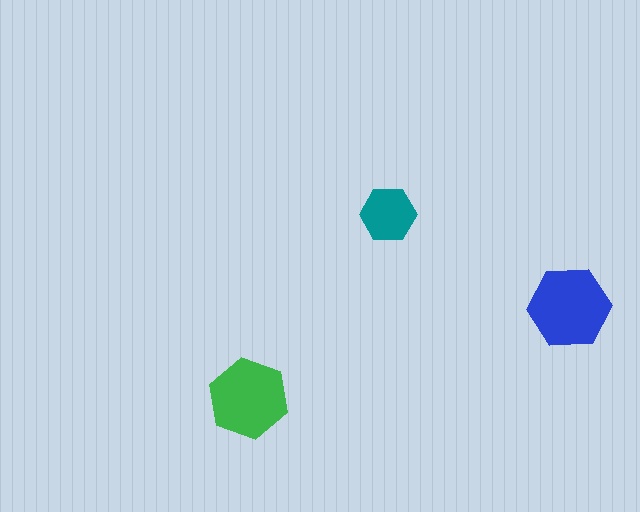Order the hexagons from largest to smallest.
the blue one, the green one, the teal one.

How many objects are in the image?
There are 3 objects in the image.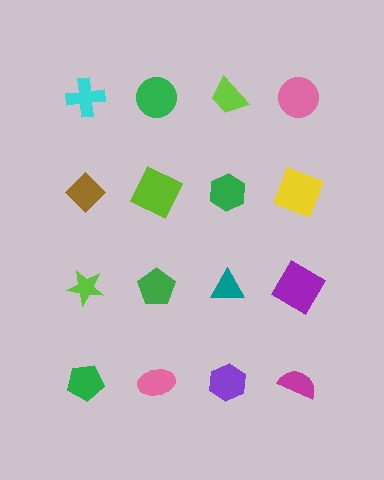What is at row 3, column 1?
A lime star.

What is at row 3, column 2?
A green pentagon.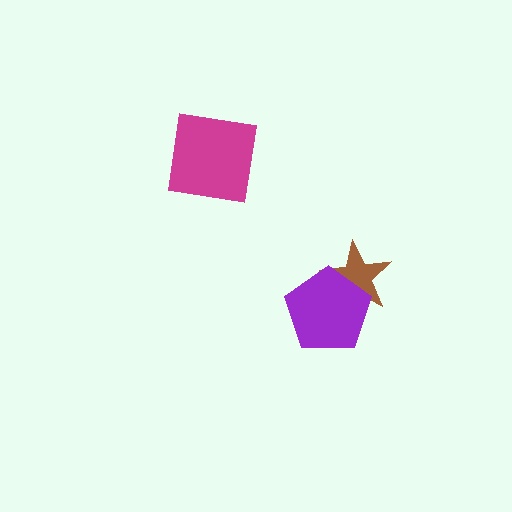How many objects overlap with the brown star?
1 object overlaps with the brown star.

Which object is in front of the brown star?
The purple pentagon is in front of the brown star.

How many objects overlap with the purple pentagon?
1 object overlaps with the purple pentagon.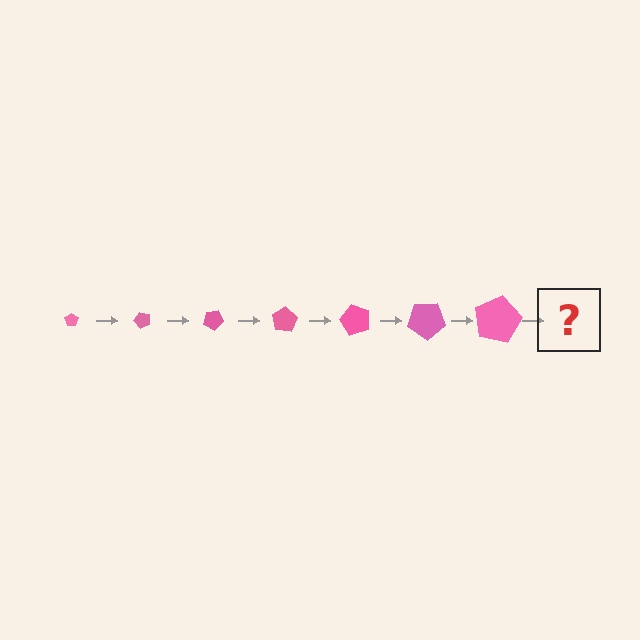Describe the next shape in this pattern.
It should be a pentagon, larger than the previous one and rotated 350 degrees from the start.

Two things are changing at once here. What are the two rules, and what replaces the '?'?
The two rules are that the pentagon grows larger each step and it rotates 50 degrees each step. The '?' should be a pentagon, larger than the previous one and rotated 350 degrees from the start.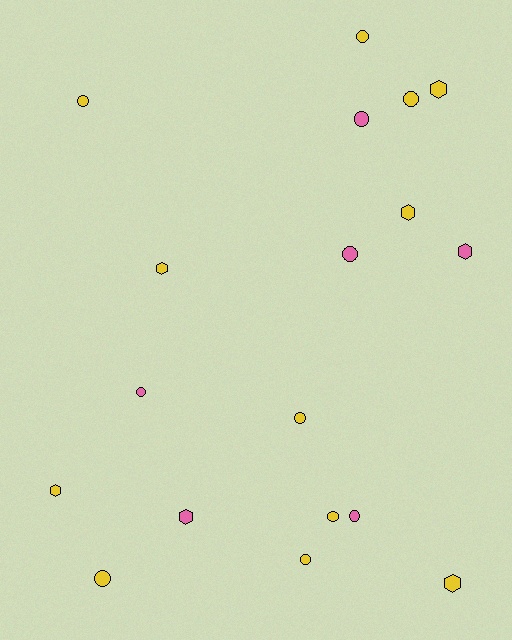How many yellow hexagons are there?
There are 5 yellow hexagons.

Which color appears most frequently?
Yellow, with 12 objects.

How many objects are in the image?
There are 18 objects.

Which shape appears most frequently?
Circle, with 11 objects.